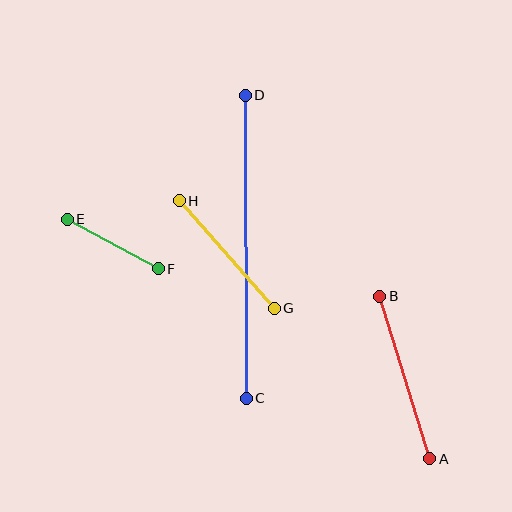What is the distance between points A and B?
The distance is approximately 170 pixels.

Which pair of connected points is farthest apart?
Points C and D are farthest apart.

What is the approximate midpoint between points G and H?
The midpoint is at approximately (227, 255) pixels.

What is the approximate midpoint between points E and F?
The midpoint is at approximately (113, 244) pixels.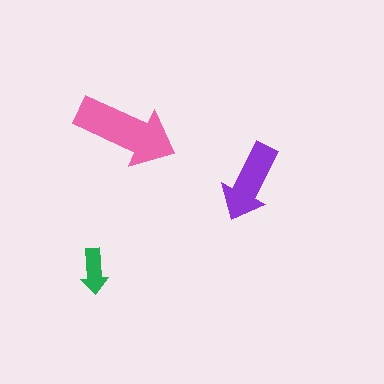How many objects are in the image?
There are 3 objects in the image.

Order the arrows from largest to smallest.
the pink one, the purple one, the green one.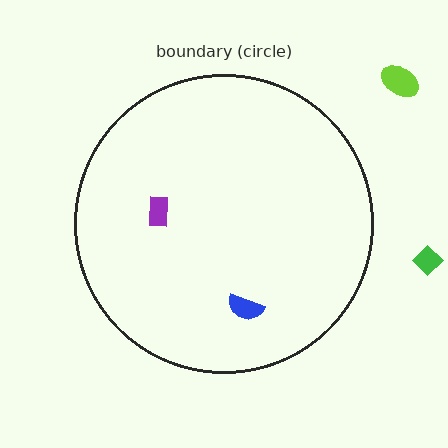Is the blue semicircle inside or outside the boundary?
Inside.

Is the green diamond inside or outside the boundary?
Outside.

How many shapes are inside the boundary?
2 inside, 2 outside.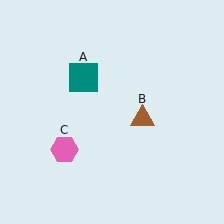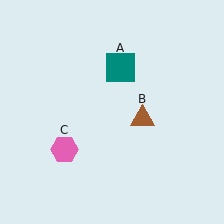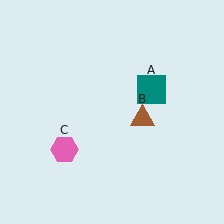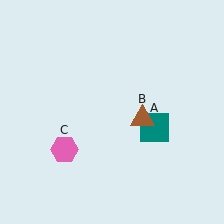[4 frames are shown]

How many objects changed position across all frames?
1 object changed position: teal square (object A).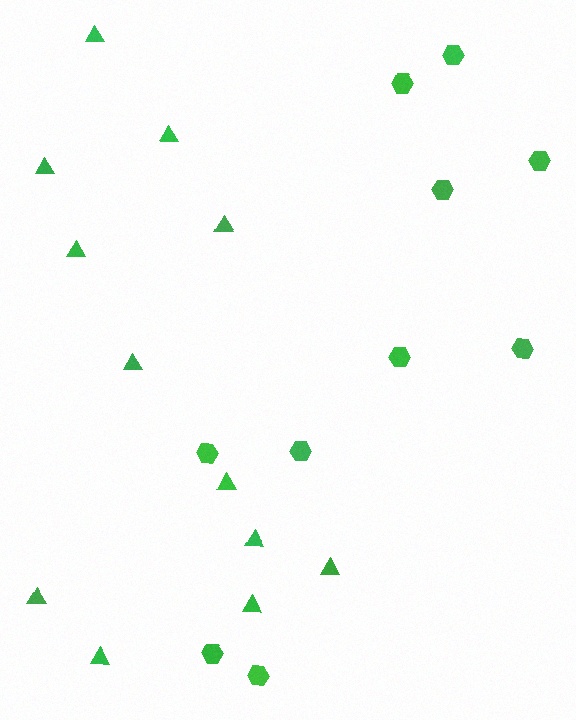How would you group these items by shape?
There are 2 groups: one group of triangles (12) and one group of hexagons (10).